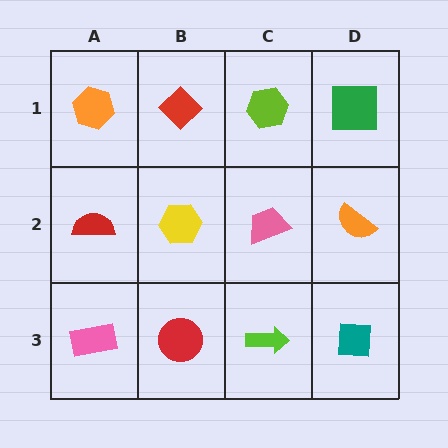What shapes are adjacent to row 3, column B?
A yellow hexagon (row 2, column B), a pink rectangle (row 3, column A), a lime arrow (row 3, column C).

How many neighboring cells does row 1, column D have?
2.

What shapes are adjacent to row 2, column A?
An orange hexagon (row 1, column A), a pink rectangle (row 3, column A), a yellow hexagon (row 2, column B).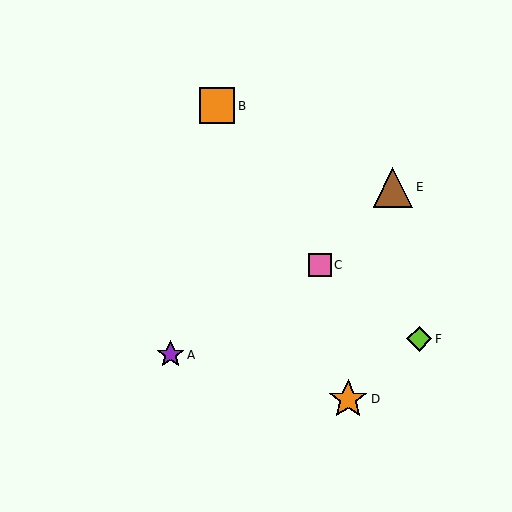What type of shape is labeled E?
Shape E is a brown triangle.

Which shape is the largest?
The orange star (labeled D) is the largest.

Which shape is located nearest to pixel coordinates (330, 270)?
The pink square (labeled C) at (320, 265) is nearest to that location.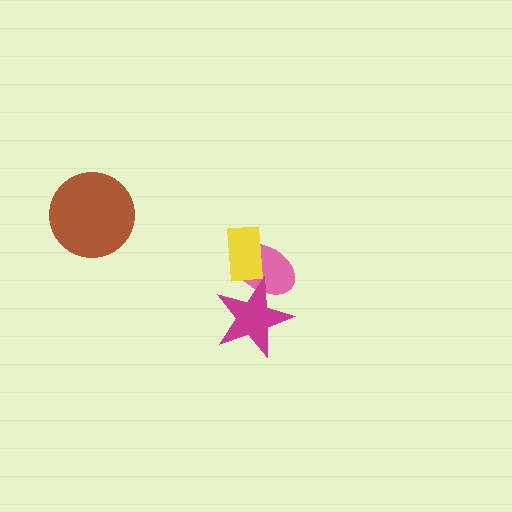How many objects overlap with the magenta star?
1 object overlaps with the magenta star.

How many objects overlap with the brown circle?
0 objects overlap with the brown circle.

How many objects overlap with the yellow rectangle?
1 object overlaps with the yellow rectangle.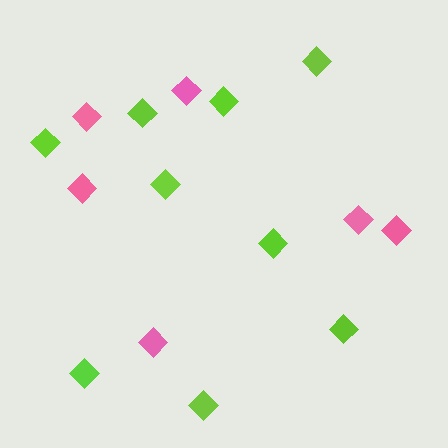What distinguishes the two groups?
There are 2 groups: one group of lime diamonds (9) and one group of pink diamonds (6).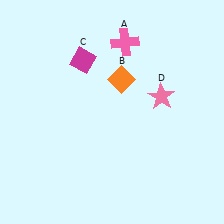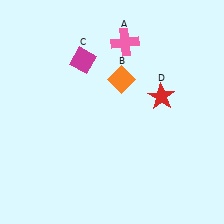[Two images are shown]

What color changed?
The star (D) changed from pink in Image 1 to red in Image 2.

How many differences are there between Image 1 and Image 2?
There is 1 difference between the two images.